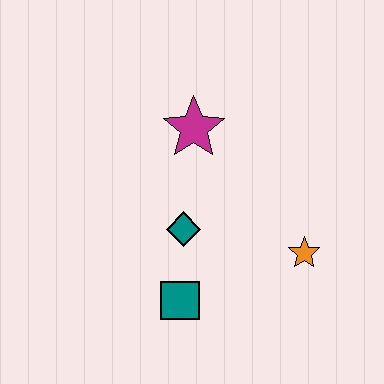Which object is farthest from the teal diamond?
The orange star is farthest from the teal diamond.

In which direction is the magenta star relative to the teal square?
The magenta star is above the teal square.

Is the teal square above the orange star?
No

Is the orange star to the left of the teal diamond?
No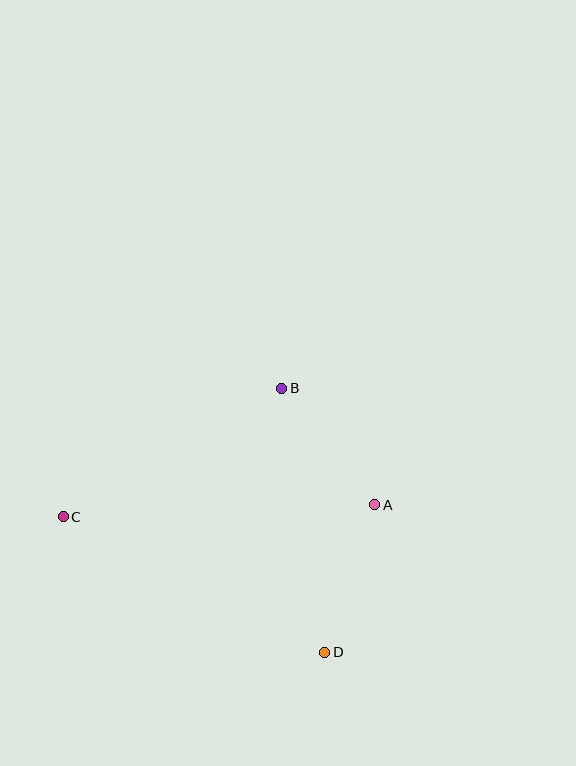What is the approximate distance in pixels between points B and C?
The distance between B and C is approximately 254 pixels.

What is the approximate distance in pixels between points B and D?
The distance between B and D is approximately 268 pixels.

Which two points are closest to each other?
Points A and B are closest to each other.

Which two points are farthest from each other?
Points A and C are farthest from each other.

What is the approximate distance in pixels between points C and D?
The distance between C and D is approximately 294 pixels.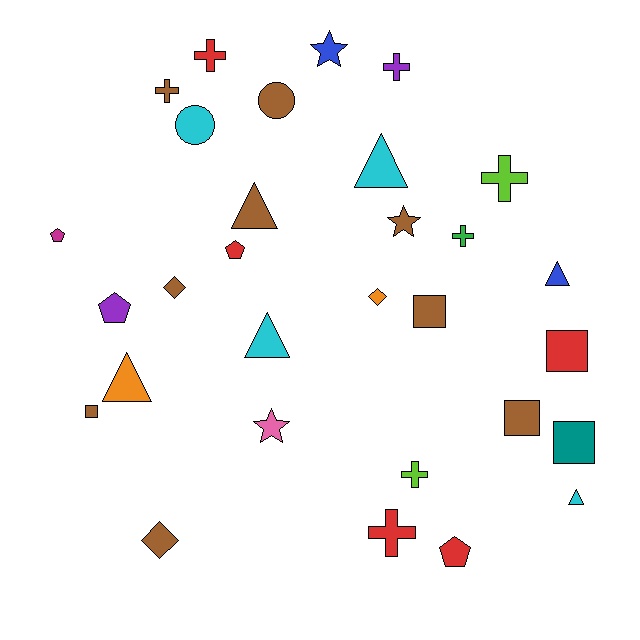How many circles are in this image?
There are 2 circles.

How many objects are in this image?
There are 30 objects.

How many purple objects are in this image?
There are 2 purple objects.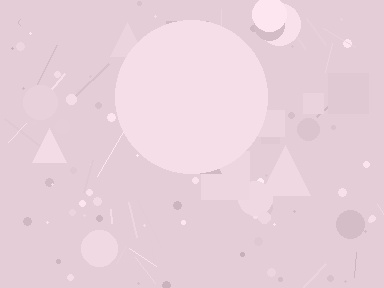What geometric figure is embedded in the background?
A circle is embedded in the background.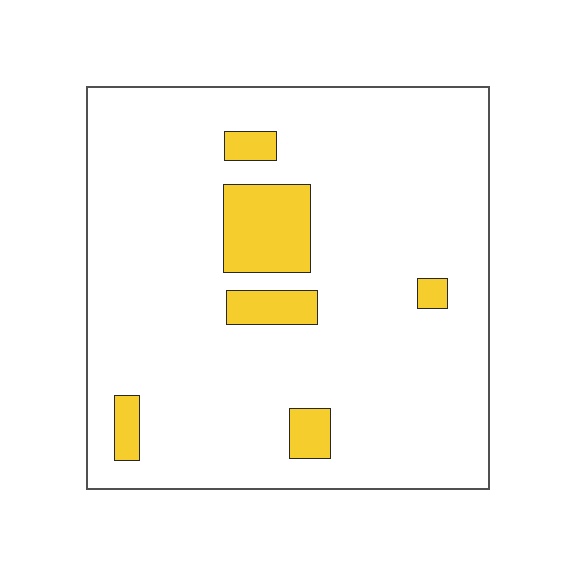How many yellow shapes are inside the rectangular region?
6.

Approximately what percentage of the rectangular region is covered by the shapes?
Approximately 10%.